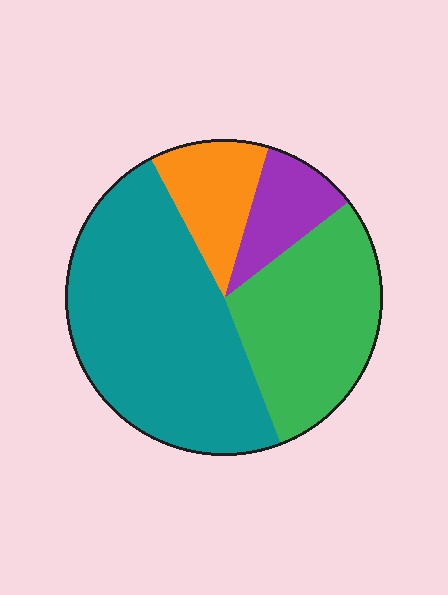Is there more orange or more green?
Green.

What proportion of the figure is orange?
Orange covers 12% of the figure.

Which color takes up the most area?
Teal, at roughly 50%.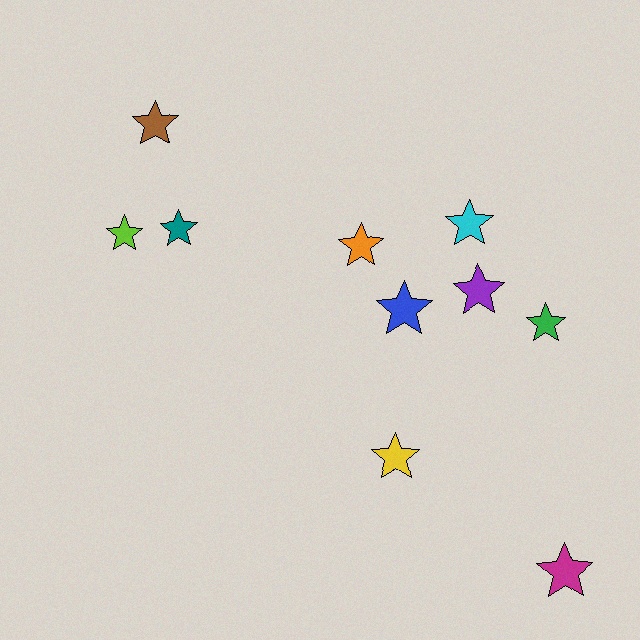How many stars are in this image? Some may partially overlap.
There are 10 stars.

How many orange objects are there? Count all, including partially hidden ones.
There is 1 orange object.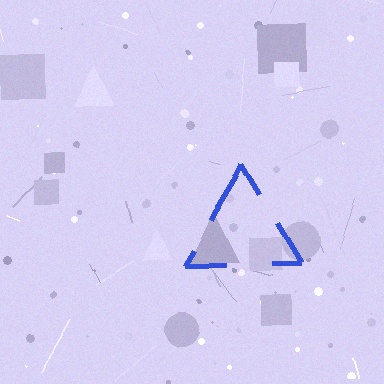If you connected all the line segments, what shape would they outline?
They would outline a triangle.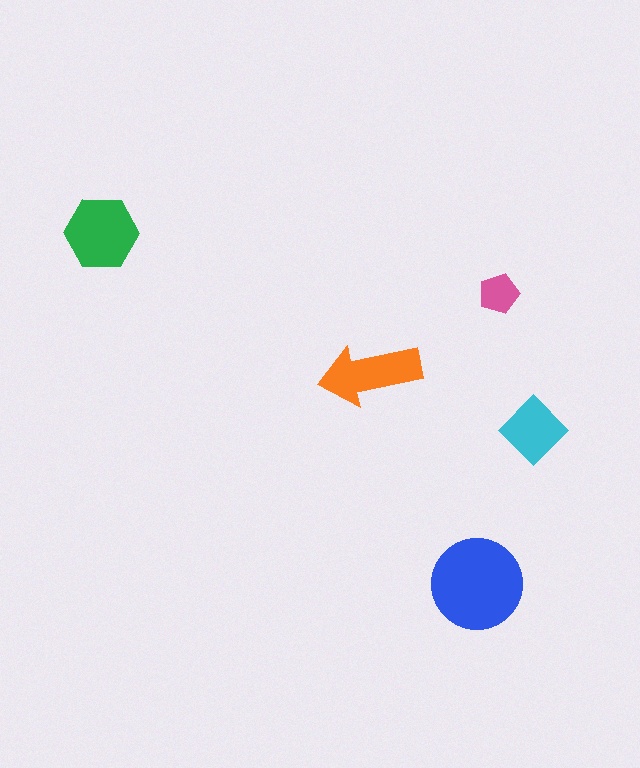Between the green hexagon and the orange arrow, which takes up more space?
The green hexagon.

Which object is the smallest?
The pink pentagon.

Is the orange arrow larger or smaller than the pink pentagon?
Larger.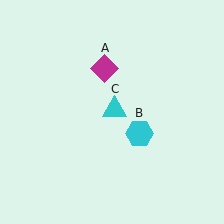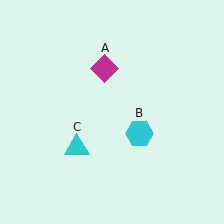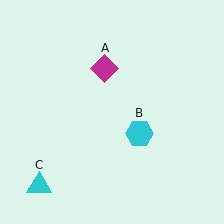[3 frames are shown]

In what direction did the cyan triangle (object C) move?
The cyan triangle (object C) moved down and to the left.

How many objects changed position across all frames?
1 object changed position: cyan triangle (object C).